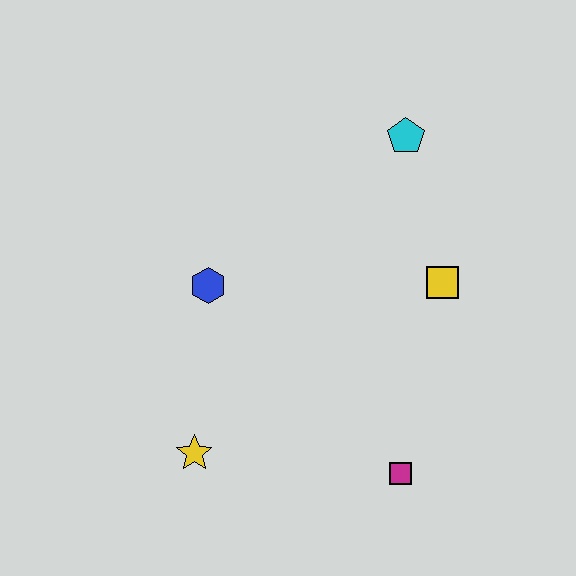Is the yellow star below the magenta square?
No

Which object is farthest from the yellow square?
The yellow star is farthest from the yellow square.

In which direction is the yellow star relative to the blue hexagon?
The yellow star is below the blue hexagon.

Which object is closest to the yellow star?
The blue hexagon is closest to the yellow star.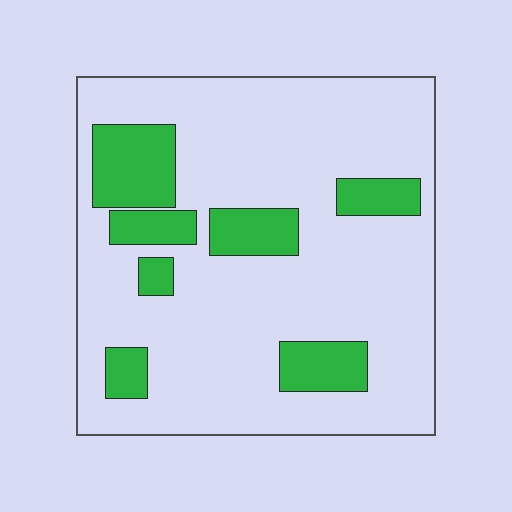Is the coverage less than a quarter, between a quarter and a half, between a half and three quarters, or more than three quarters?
Less than a quarter.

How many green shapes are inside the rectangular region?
7.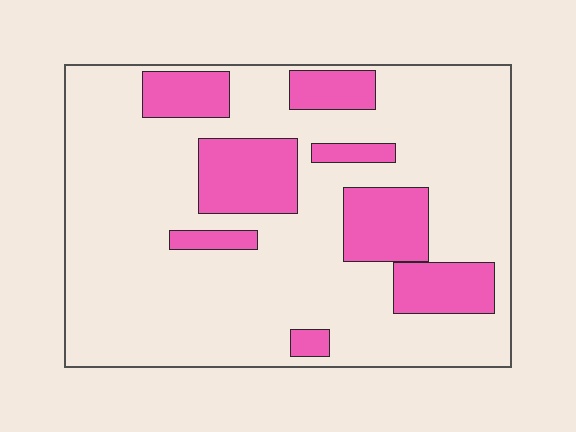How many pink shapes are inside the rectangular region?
8.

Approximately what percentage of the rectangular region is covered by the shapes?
Approximately 25%.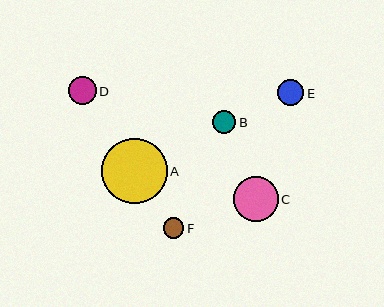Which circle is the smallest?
Circle F is the smallest with a size of approximately 20 pixels.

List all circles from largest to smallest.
From largest to smallest: A, C, D, E, B, F.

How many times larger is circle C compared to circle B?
Circle C is approximately 1.9 times the size of circle B.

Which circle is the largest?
Circle A is the largest with a size of approximately 65 pixels.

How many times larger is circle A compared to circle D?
Circle A is approximately 2.3 times the size of circle D.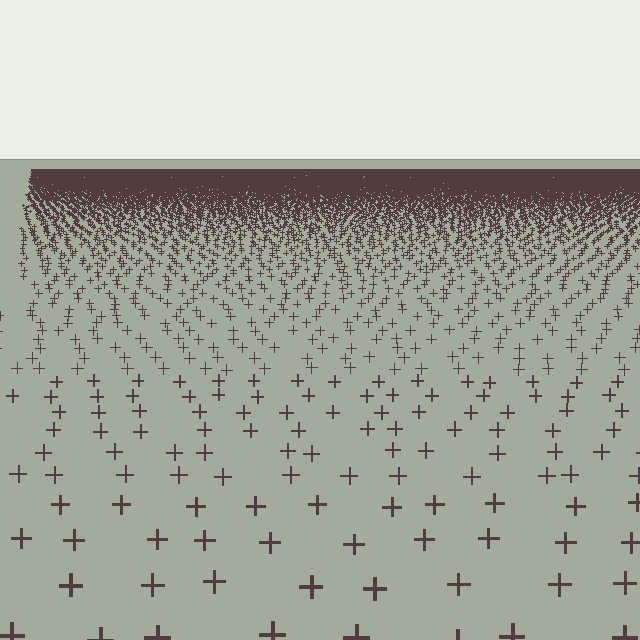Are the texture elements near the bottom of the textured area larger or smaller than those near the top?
Larger. Near the bottom, elements are closer to the viewer and appear at a bigger on-screen size.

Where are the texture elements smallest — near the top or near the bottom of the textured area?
Near the top.